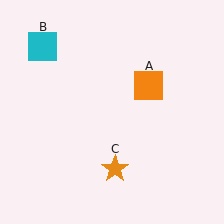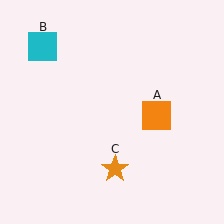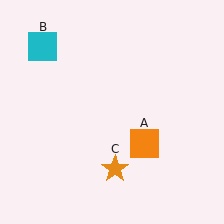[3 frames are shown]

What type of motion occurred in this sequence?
The orange square (object A) rotated clockwise around the center of the scene.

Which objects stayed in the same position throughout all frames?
Cyan square (object B) and orange star (object C) remained stationary.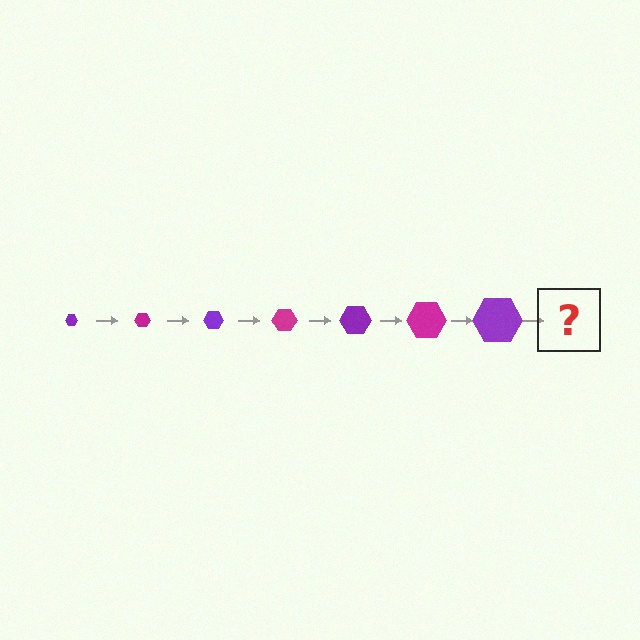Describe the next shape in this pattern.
It should be a magenta hexagon, larger than the previous one.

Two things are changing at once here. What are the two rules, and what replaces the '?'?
The two rules are that the hexagon grows larger each step and the color cycles through purple and magenta. The '?' should be a magenta hexagon, larger than the previous one.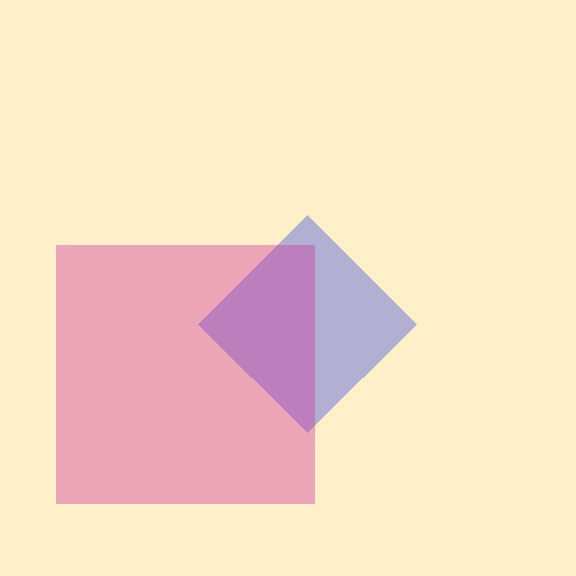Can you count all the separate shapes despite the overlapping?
Yes, there are 2 separate shapes.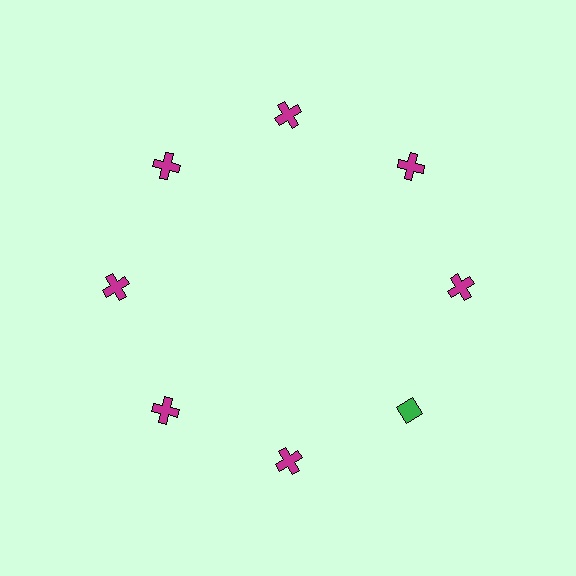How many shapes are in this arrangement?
There are 8 shapes arranged in a ring pattern.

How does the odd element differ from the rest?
It differs in both color (green instead of magenta) and shape (diamond instead of cross).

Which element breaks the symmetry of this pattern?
The green diamond at roughly the 4 o'clock position breaks the symmetry. All other shapes are magenta crosses.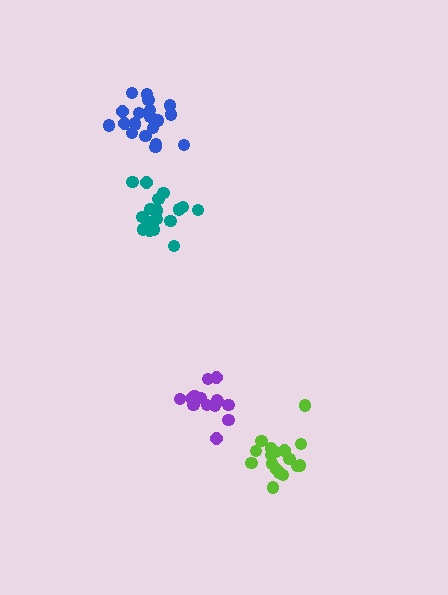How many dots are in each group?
Group 1: 14 dots, Group 2: 18 dots, Group 3: 17 dots, Group 4: 20 dots (69 total).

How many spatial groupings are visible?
There are 4 spatial groupings.